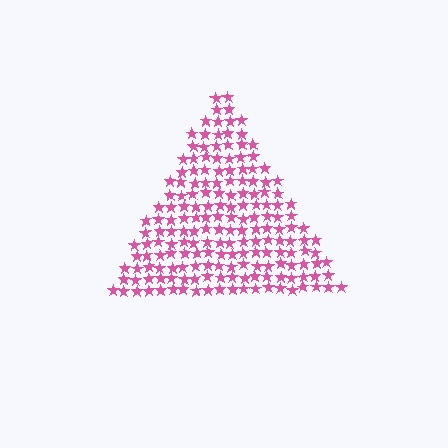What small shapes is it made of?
It is made of small stars.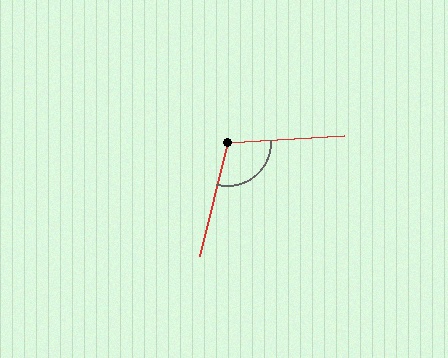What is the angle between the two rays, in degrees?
Approximately 108 degrees.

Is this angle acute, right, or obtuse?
It is obtuse.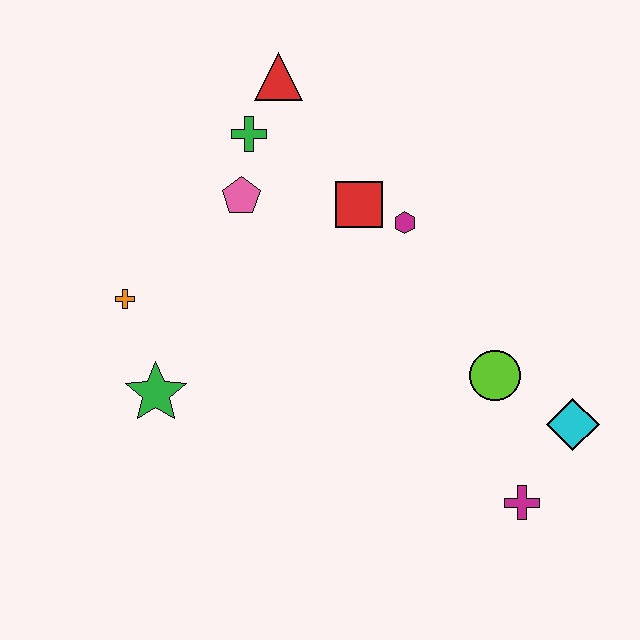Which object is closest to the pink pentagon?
The green cross is closest to the pink pentagon.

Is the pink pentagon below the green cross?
Yes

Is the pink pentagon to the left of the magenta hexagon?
Yes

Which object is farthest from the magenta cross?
The red triangle is farthest from the magenta cross.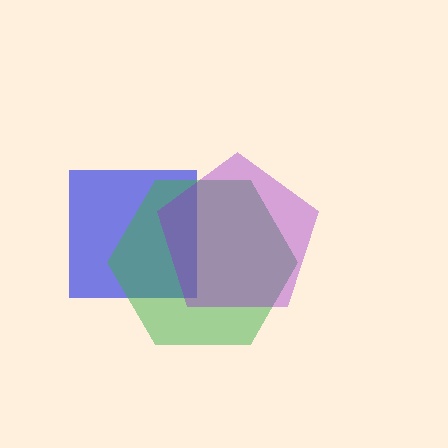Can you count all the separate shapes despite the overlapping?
Yes, there are 3 separate shapes.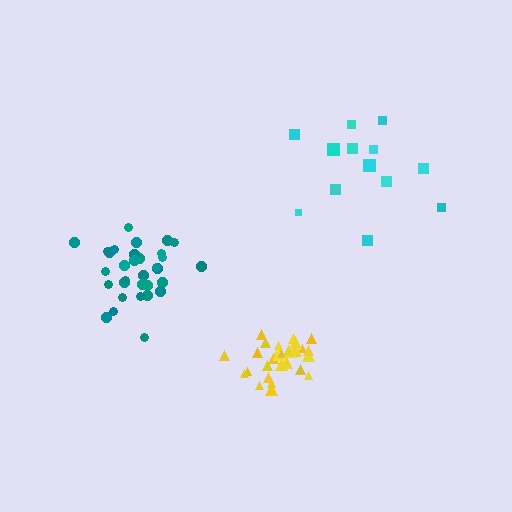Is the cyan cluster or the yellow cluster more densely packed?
Yellow.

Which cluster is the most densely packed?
Yellow.